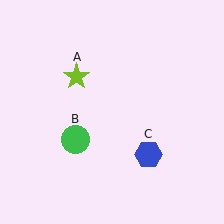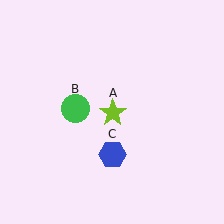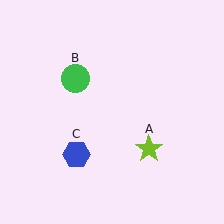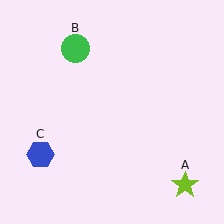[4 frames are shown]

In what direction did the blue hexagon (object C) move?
The blue hexagon (object C) moved left.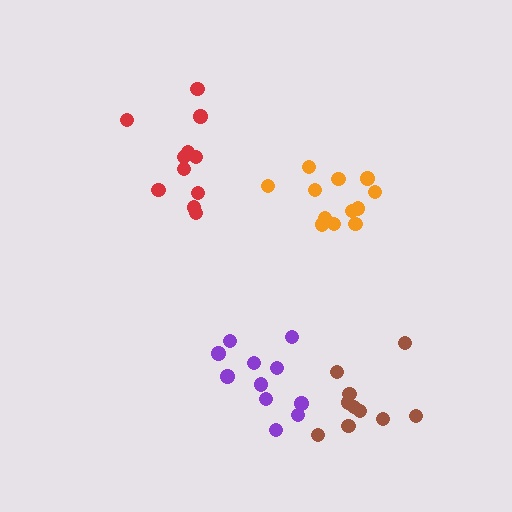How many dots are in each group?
Group 1: 11 dots, Group 2: 10 dots, Group 3: 11 dots, Group 4: 12 dots (44 total).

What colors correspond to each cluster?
The clusters are colored: red, brown, purple, orange.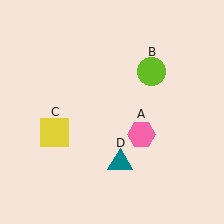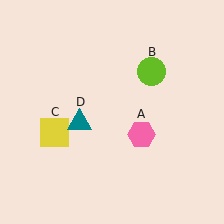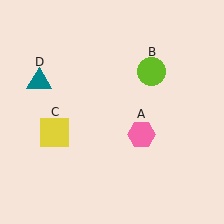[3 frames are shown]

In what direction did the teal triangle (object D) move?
The teal triangle (object D) moved up and to the left.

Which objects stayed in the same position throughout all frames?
Pink hexagon (object A) and lime circle (object B) and yellow square (object C) remained stationary.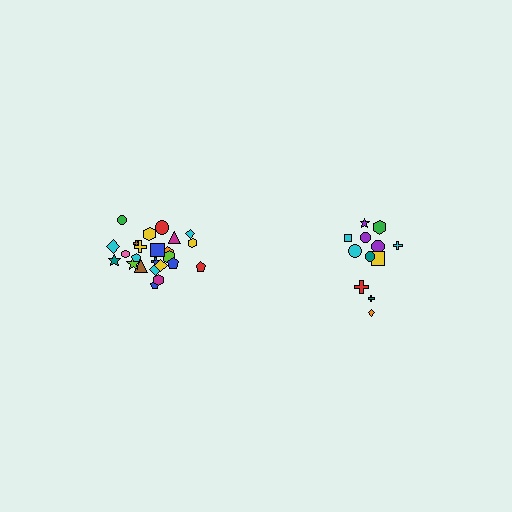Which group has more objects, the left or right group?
The left group.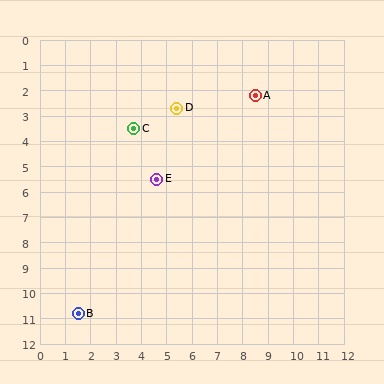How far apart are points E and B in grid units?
Points E and B are about 6.1 grid units apart.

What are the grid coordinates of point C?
Point C is at approximately (3.7, 3.5).